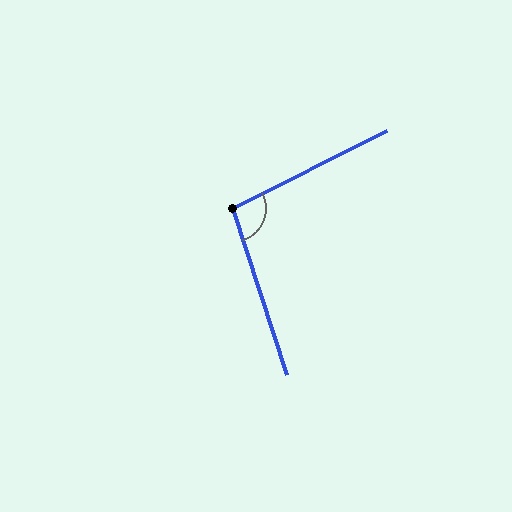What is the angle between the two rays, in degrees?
Approximately 99 degrees.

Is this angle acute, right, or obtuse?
It is obtuse.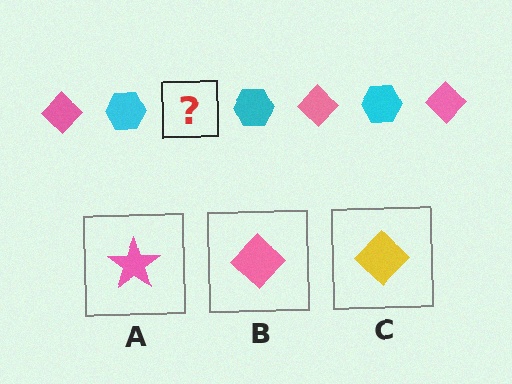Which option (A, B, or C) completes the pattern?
B.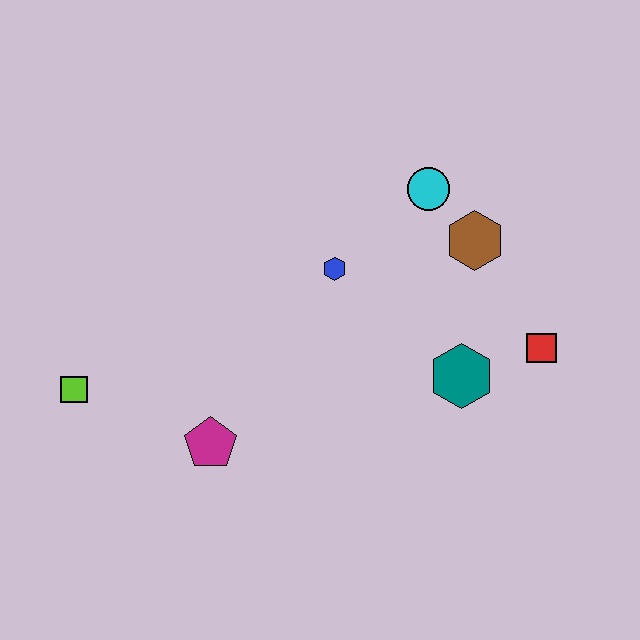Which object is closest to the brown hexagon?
The cyan circle is closest to the brown hexagon.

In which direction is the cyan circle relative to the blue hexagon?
The cyan circle is to the right of the blue hexagon.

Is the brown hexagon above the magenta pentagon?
Yes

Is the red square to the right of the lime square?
Yes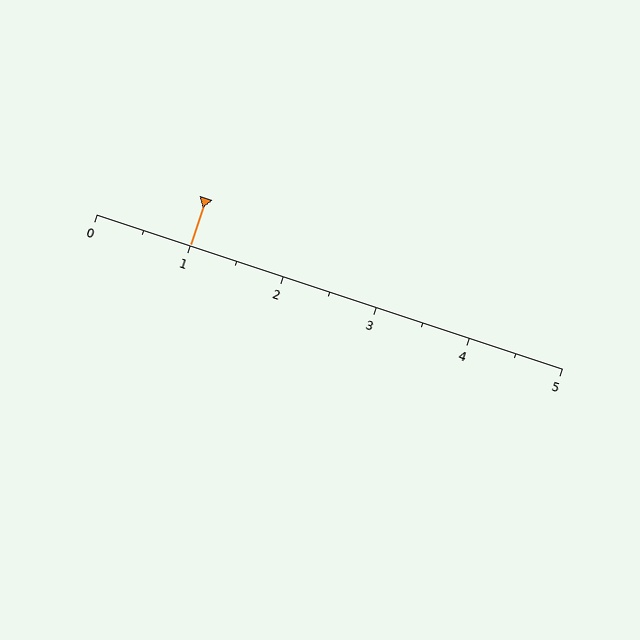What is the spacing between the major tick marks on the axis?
The major ticks are spaced 1 apart.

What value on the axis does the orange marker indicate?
The marker indicates approximately 1.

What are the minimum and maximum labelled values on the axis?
The axis runs from 0 to 5.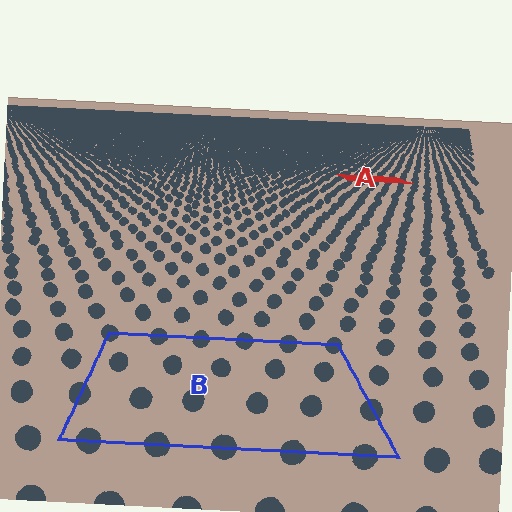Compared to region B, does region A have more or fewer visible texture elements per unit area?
Region A has more texture elements per unit area — they are packed more densely because it is farther away.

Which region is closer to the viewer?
Region B is closer. The texture elements there are larger and more spread out.